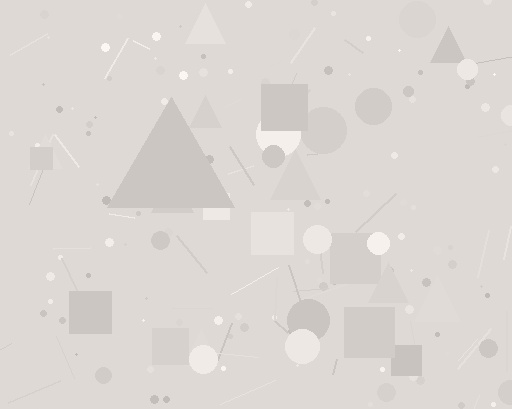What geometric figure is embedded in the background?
A triangle is embedded in the background.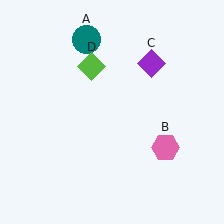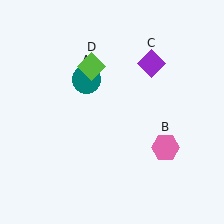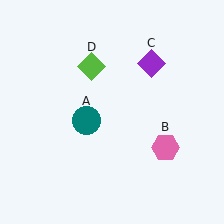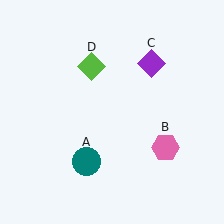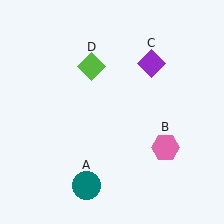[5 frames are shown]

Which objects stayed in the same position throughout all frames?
Pink hexagon (object B) and purple diamond (object C) and lime diamond (object D) remained stationary.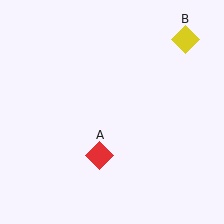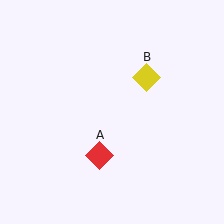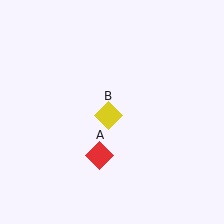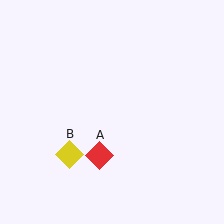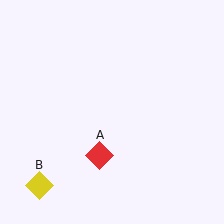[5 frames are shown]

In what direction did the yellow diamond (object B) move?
The yellow diamond (object B) moved down and to the left.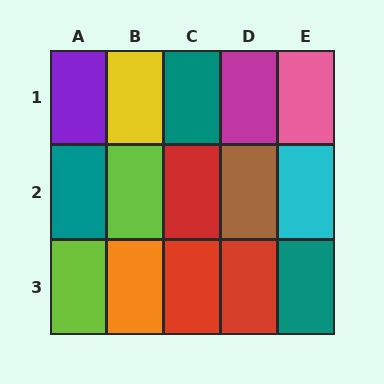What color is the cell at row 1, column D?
Magenta.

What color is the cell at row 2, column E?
Cyan.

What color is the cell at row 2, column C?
Red.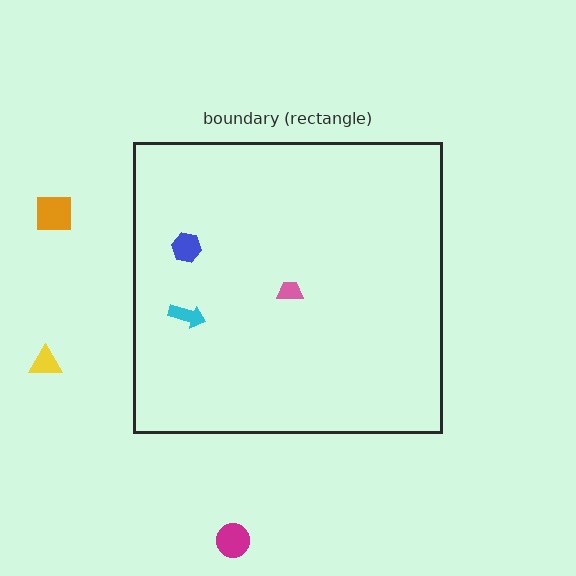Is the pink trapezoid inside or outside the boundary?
Inside.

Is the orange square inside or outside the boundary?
Outside.